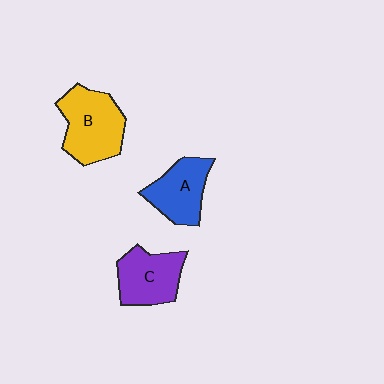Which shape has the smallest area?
Shape A (blue).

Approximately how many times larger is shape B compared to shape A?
Approximately 1.3 times.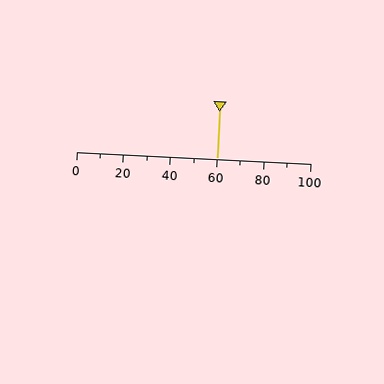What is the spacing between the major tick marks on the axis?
The major ticks are spaced 20 apart.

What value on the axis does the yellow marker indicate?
The marker indicates approximately 60.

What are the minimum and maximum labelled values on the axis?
The axis runs from 0 to 100.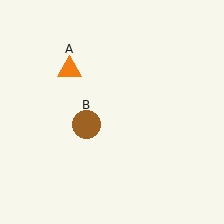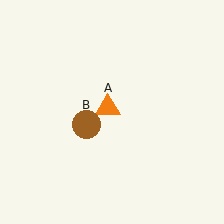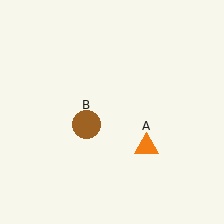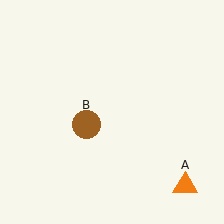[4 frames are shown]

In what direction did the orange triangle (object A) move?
The orange triangle (object A) moved down and to the right.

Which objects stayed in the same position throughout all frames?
Brown circle (object B) remained stationary.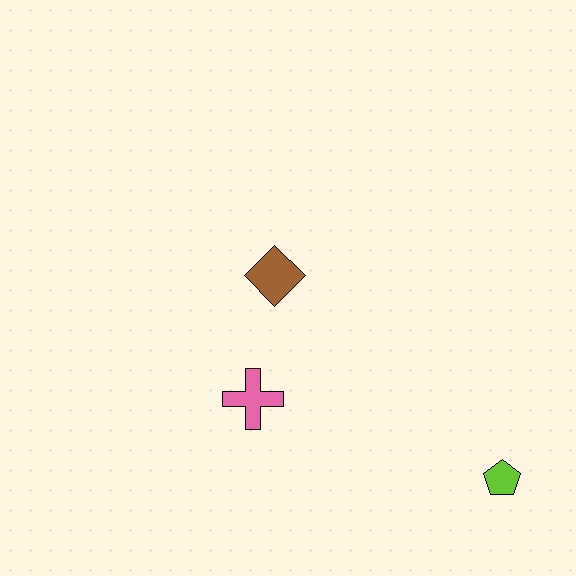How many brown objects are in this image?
There is 1 brown object.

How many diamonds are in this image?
There is 1 diamond.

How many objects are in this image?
There are 3 objects.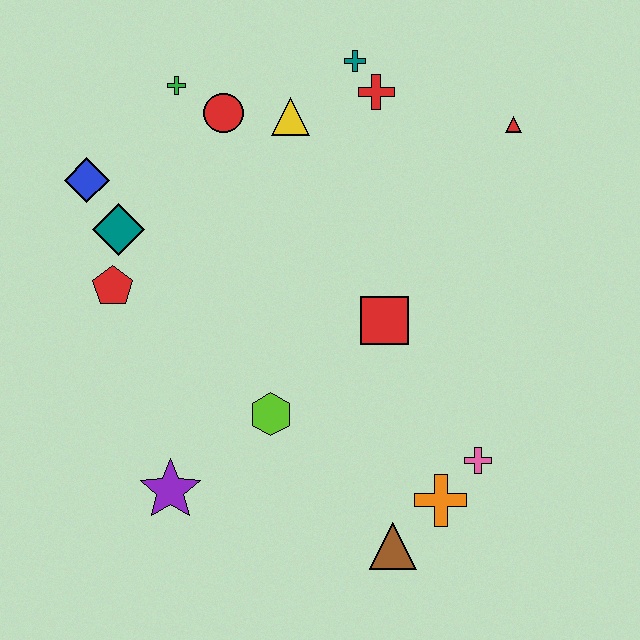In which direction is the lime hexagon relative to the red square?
The lime hexagon is to the left of the red square.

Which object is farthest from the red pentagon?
The red triangle is farthest from the red pentagon.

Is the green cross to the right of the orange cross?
No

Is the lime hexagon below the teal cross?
Yes